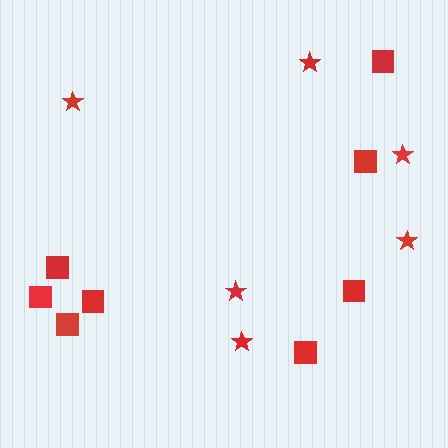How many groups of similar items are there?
There are 2 groups: one group of squares (8) and one group of stars (6).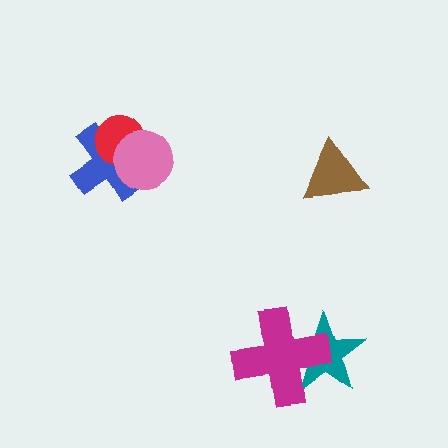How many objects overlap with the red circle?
2 objects overlap with the red circle.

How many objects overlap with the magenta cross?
1 object overlaps with the magenta cross.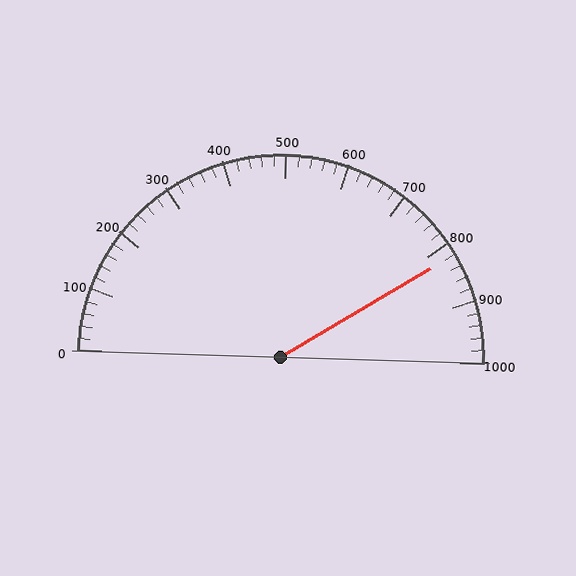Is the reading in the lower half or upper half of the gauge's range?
The reading is in the upper half of the range (0 to 1000).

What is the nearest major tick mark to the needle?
The nearest major tick mark is 800.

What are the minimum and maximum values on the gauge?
The gauge ranges from 0 to 1000.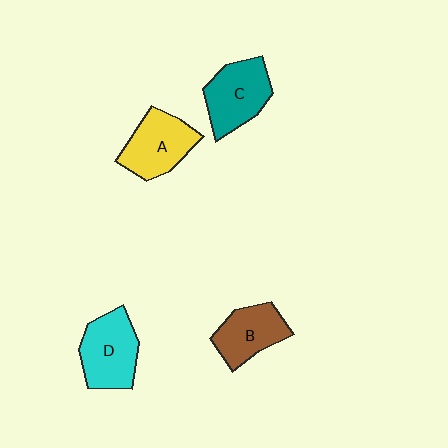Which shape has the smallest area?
Shape B (brown).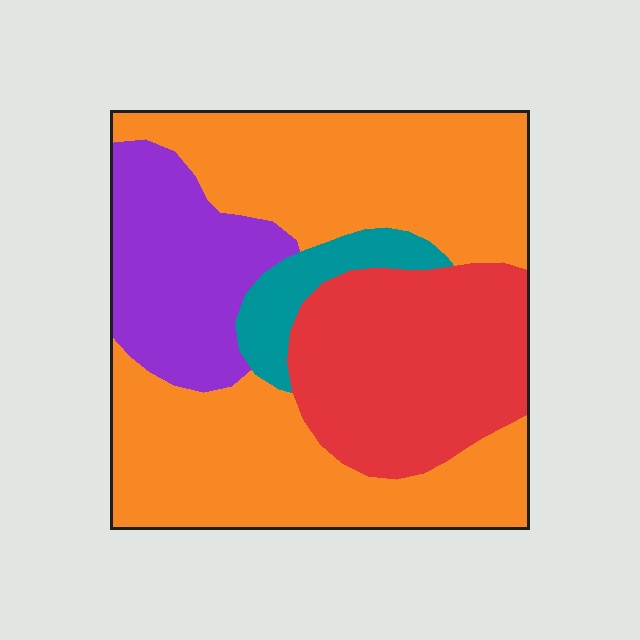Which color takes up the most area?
Orange, at roughly 50%.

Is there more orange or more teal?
Orange.